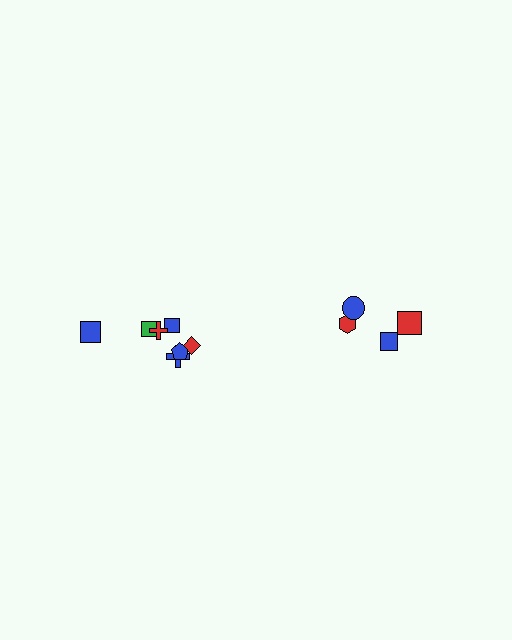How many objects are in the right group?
There are 4 objects.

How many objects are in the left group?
There are 7 objects.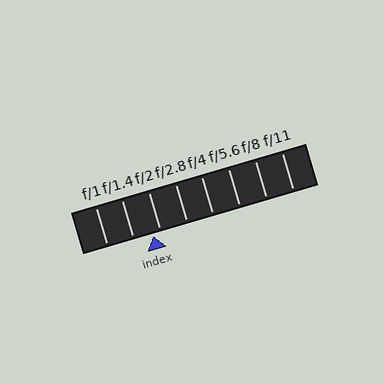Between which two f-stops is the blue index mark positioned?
The index mark is between f/1.4 and f/2.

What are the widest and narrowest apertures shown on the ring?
The widest aperture shown is f/1 and the narrowest is f/11.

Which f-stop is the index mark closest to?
The index mark is closest to f/2.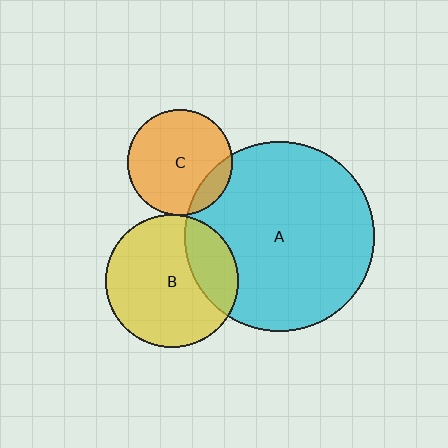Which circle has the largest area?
Circle A (cyan).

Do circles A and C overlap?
Yes.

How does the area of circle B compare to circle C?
Approximately 1.6 times.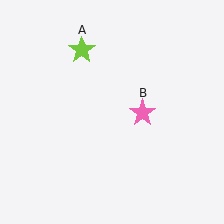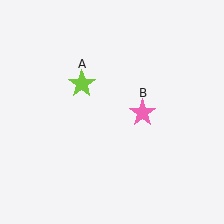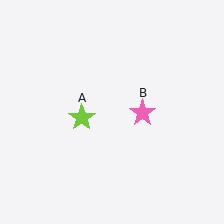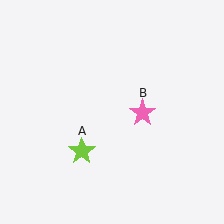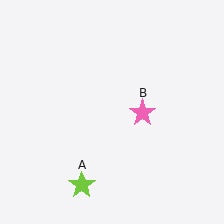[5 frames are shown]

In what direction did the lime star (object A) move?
The lime star (object A) moved down.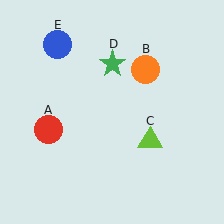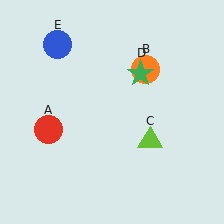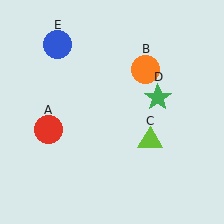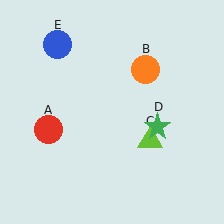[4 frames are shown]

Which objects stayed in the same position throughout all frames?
Red circle (object A) and orange circle (object B) and lime triangle (object C) and blue circle (object E) remained stationary.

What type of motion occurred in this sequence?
The green star (object D) rotated clockwise around the center of the scene.